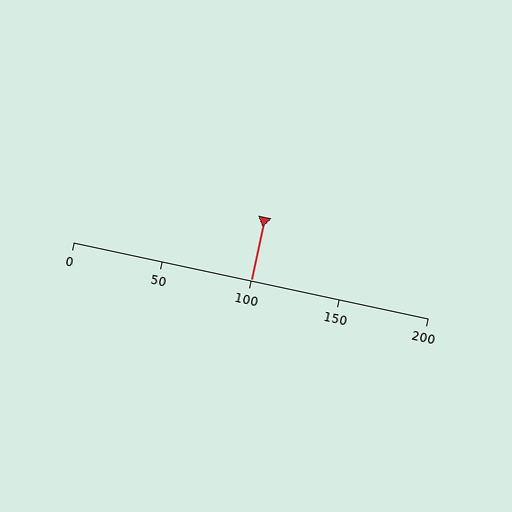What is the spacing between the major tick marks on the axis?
The major ticks are spaced 50 apart.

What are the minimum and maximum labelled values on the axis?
The axis runs from 0 to 200.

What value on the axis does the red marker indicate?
The marker indicates approximately 100.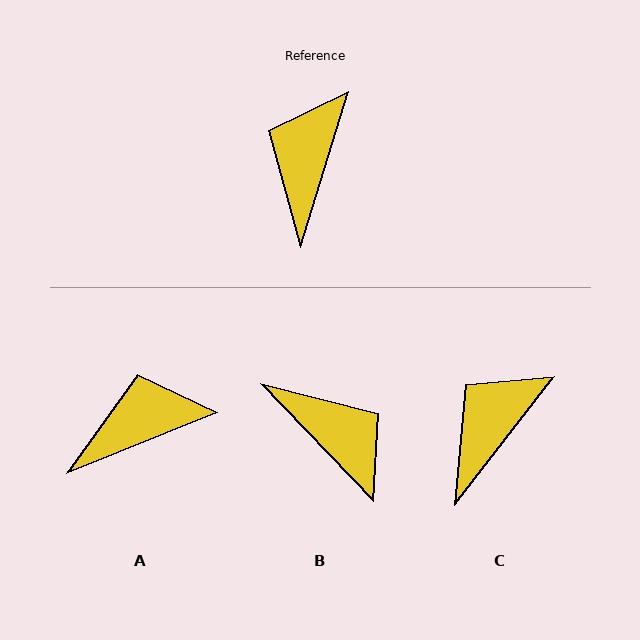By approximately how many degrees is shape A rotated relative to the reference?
Approximately 51 degrees clockwise.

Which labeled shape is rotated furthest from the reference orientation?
B, about 119 degrees away.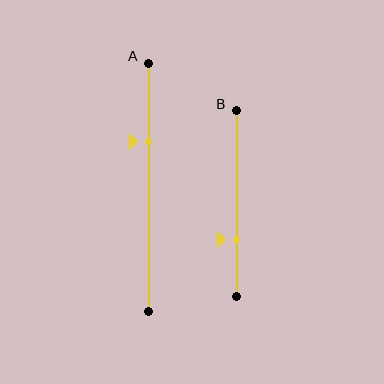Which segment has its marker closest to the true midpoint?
Segment A has its marker closest to the true midpoint.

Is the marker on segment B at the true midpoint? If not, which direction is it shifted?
No, the marker on segment B is shifted downward by about 20% of the segment length.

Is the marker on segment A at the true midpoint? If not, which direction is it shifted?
No, the marker on segment A is shifted upward by about 18% of the segment length.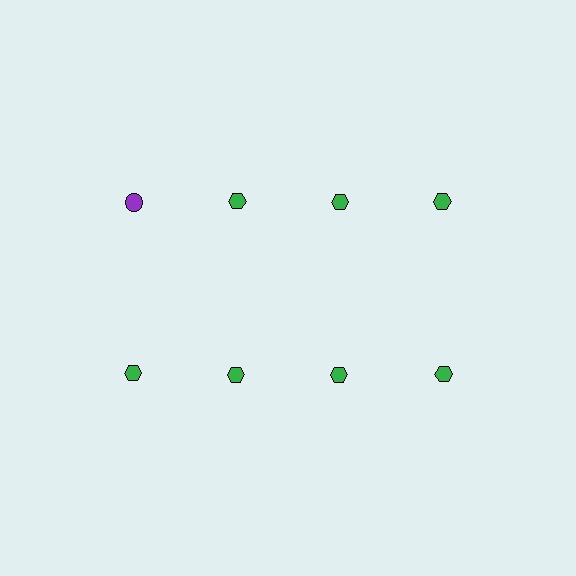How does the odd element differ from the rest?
It differs in both color (purple instead of green) and shape (circle instead of hexagon).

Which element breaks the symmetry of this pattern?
The purple circle in the top row, leftmost column breaks the symmetry. All other shapes are green hexagons.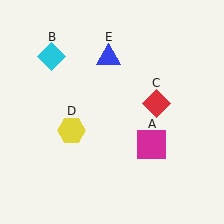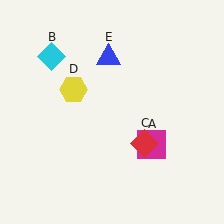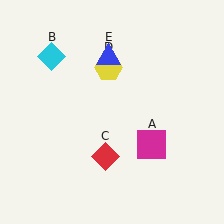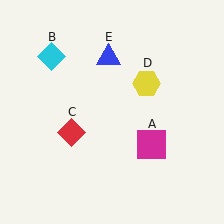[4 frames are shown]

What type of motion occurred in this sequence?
The red diamond (object C), yellow hexagon (object D) rotated clockwise around the center of the scene.